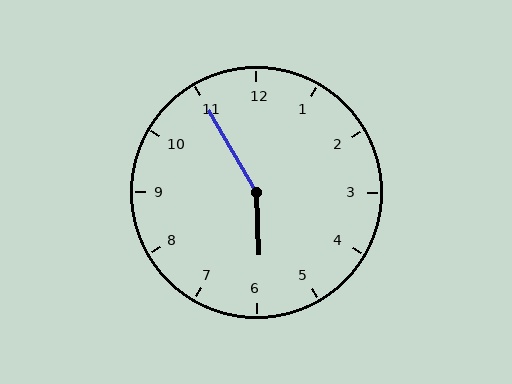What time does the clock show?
5:55.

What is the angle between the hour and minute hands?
Approximately 152 degrees.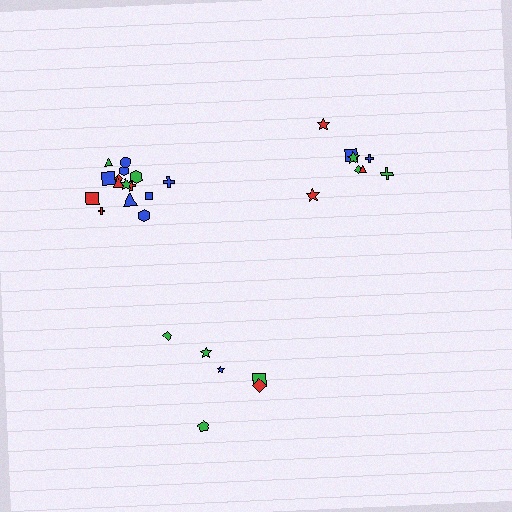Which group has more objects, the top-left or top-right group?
The top-left group.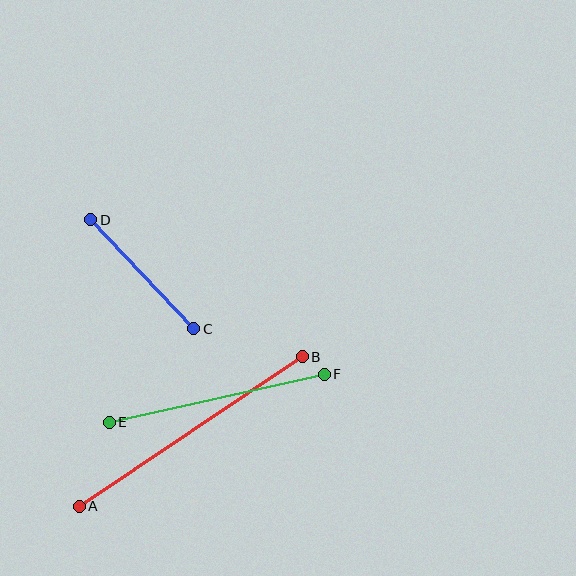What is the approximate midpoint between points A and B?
The midpoint is at approximately (191, 432) pixels.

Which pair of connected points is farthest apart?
Points A and B are farthest apart.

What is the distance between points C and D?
The distance is approximately 150 pixels.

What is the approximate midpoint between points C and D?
The midpoint is at approximately (142, 274) pixels.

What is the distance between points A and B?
The distance is approximately 268 pixels.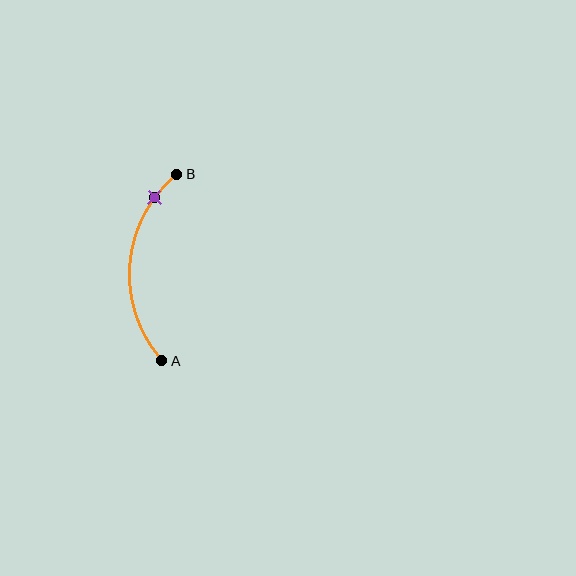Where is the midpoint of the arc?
The arc midpoint is the point on the curve farthest from the straight line joining A and B. It sits to the left of that line.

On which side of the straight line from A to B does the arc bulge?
The arc bulges to the left of the straight line connecting A and B.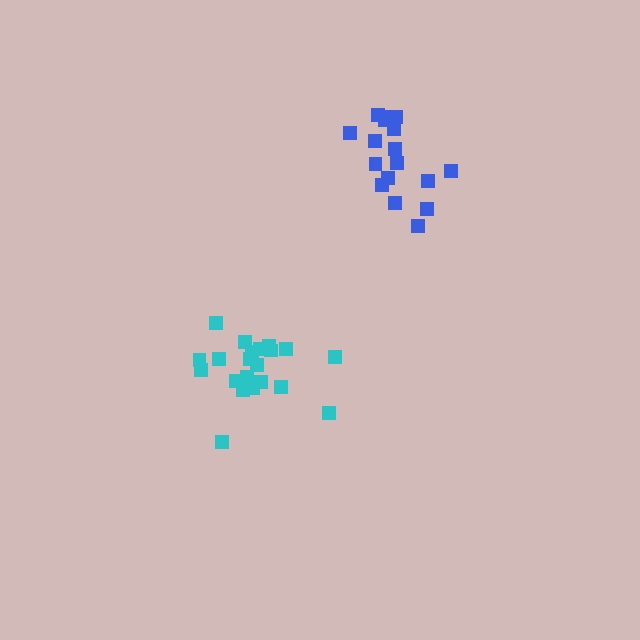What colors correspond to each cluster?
The clusters are colored: cyan, blue.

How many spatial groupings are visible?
There are 2 spatial groupings.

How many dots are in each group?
Group 1: 21 dots, Group 2: 17 dots (38 total).